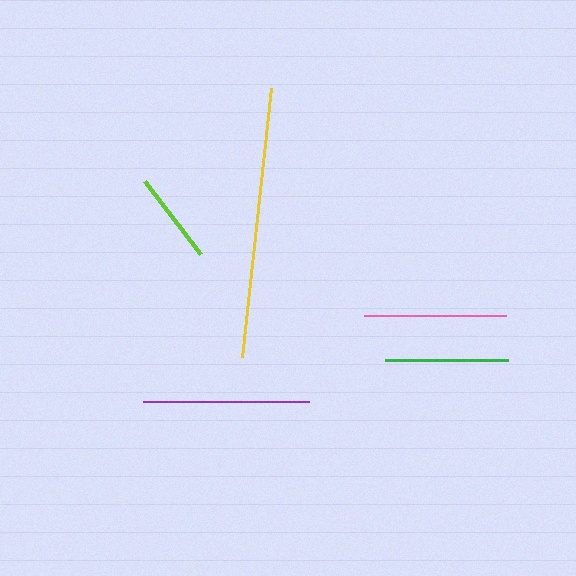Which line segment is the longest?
The yellow line is the longest at approximately 270 pixels.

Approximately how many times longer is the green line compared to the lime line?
The green line is approximately 1.3 times the length of the lime line.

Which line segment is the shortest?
The lime line is the shortest at approximately 93 pixels.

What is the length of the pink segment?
The pink segment is approximately 142 pixels long.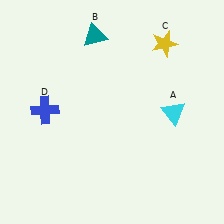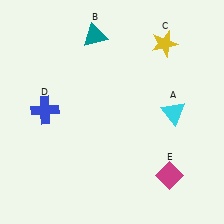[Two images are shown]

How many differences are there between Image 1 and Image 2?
There is 1 difference between the two images.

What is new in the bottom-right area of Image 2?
A magenta diamond (E) was added in the bottom-right area of Image 2.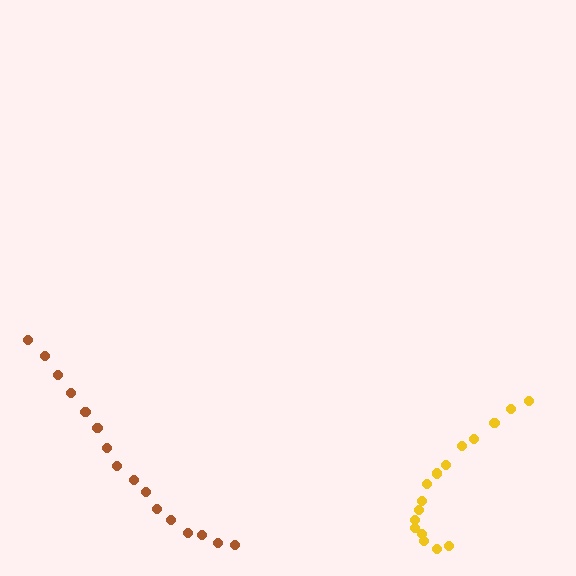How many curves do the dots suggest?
There are 2 distinct paths.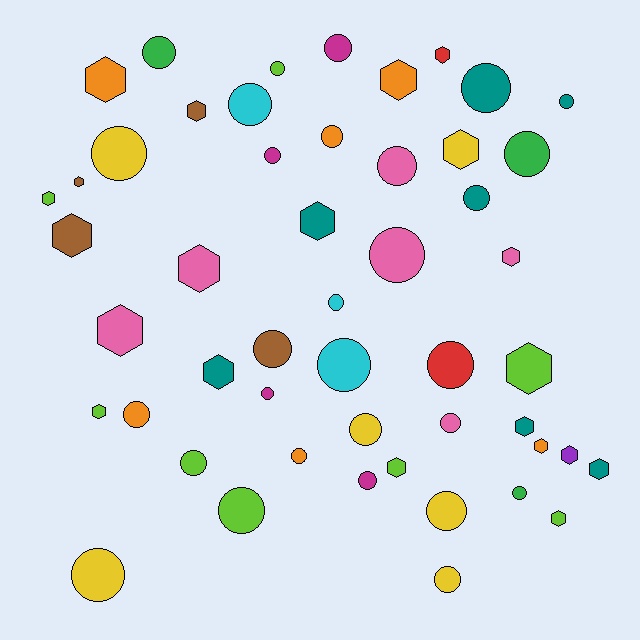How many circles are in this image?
There are 29 circles.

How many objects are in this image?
There are 50 objects.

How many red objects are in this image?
There are 2 red objects.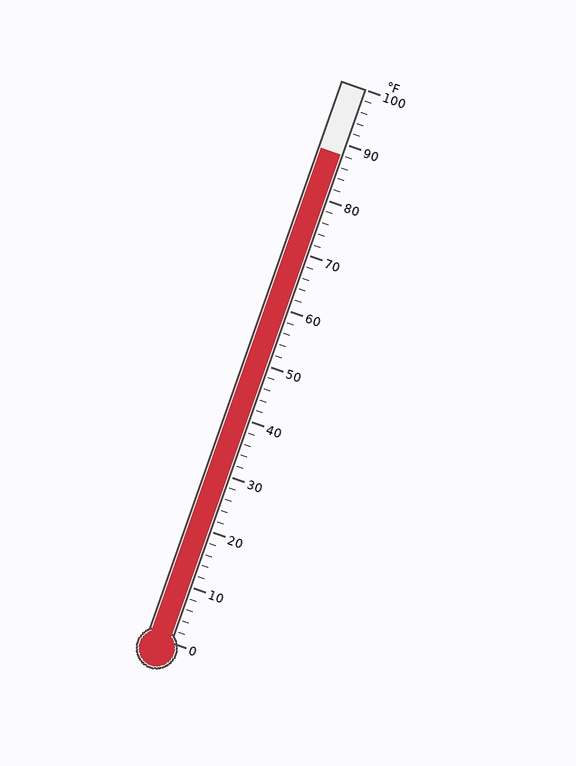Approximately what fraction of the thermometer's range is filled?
The thermometer is filled to approximately 90% of its range.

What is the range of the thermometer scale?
The thermometer scale ranges from 0°F to 100°F.